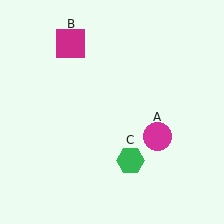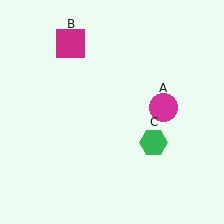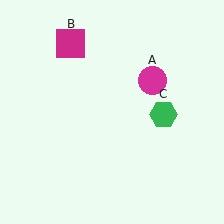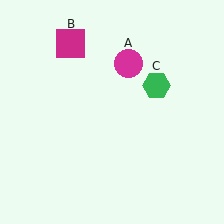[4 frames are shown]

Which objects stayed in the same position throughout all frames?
Magenta square (object B) remained stationary.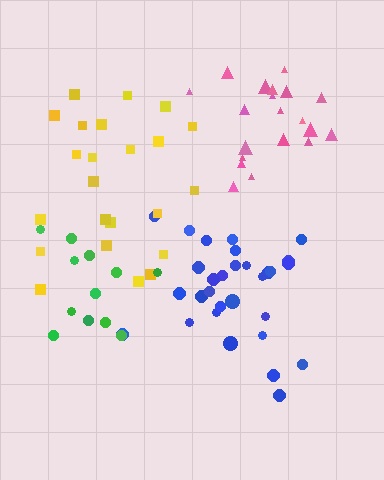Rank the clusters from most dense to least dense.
pink, blue, green, yellow.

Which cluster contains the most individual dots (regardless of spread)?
Blue (31).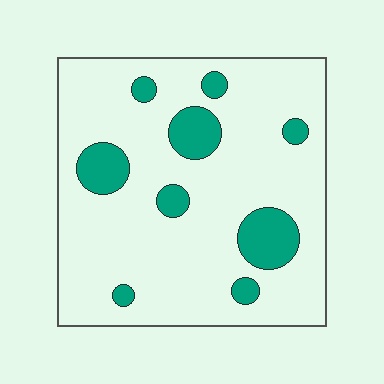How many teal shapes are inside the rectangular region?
9.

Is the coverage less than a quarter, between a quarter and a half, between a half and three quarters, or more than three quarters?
Less than a quarter.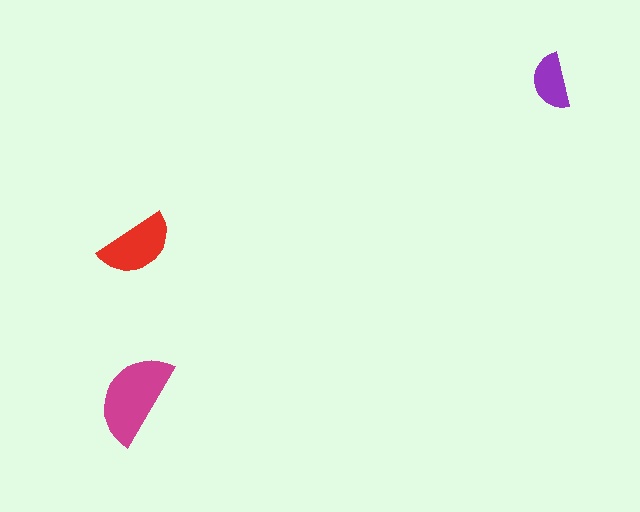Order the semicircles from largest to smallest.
the magenta one, the red one, the purple one.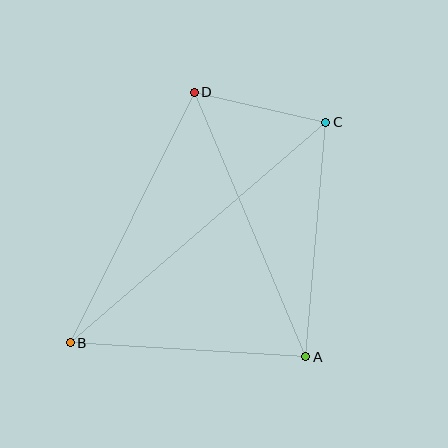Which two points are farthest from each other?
Points B and C are farthest from each other.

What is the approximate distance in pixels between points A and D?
The distance between A and D is approximately 287 pixels.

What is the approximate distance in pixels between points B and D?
The distance between B and D is approximately 279 pixels.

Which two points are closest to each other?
Points C and D are closest to each other.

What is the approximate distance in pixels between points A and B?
The distance between A and B is approximately 236 pixels.